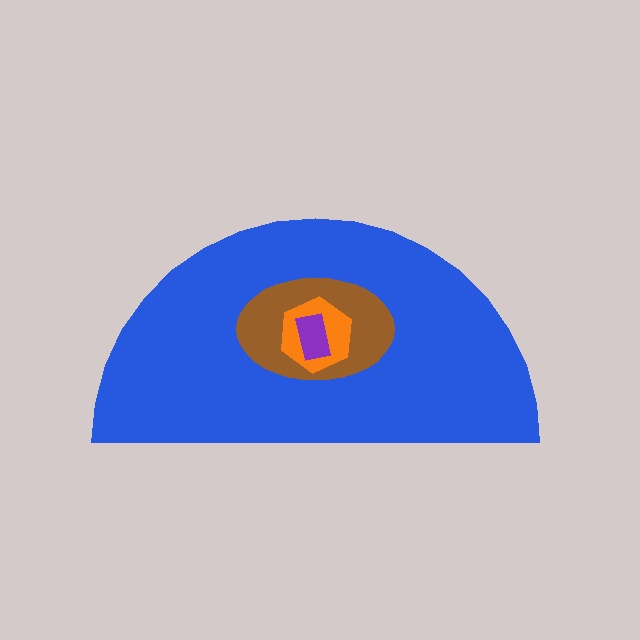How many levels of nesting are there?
4.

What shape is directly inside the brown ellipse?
The orange hexagon.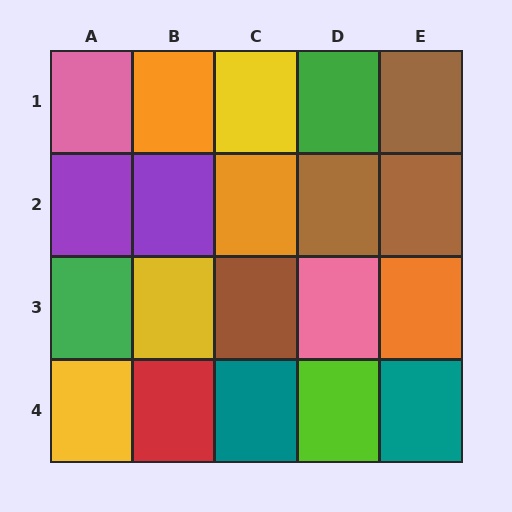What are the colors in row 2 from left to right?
Purple, purple, orange, brown, brown.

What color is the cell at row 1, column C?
Yellow.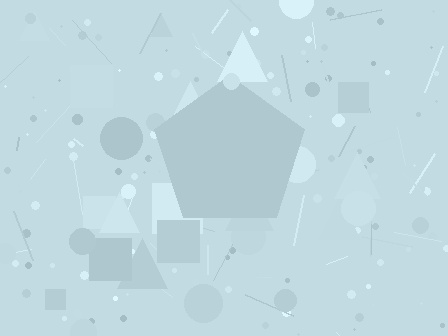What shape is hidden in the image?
A pentagon is hidden in the image.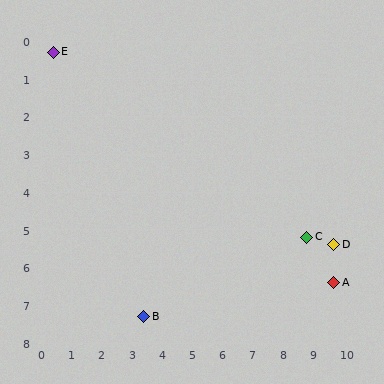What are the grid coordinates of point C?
Point C is at approximately (8.8, 5.2).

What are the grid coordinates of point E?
Point E is at approximately (0.4, 0.3).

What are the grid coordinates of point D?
Point D is at approximately (9.7, 5.4).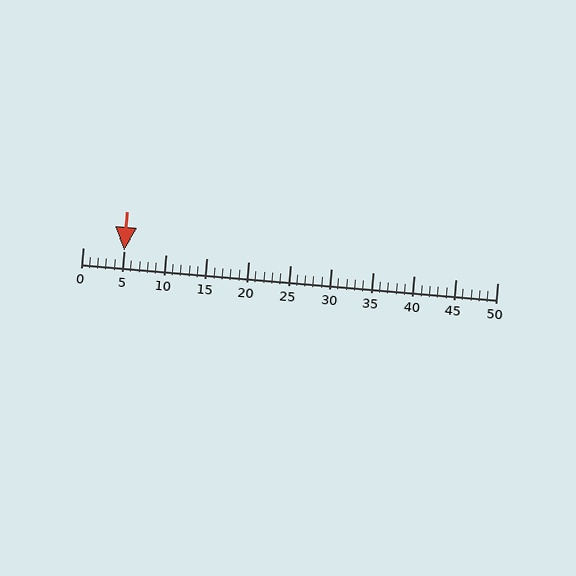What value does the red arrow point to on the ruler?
The red arrow points to approximately 5.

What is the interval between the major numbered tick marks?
The major tick marks are spaced 5 units apart.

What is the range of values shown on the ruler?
The ruler shows values from 0 to 50.